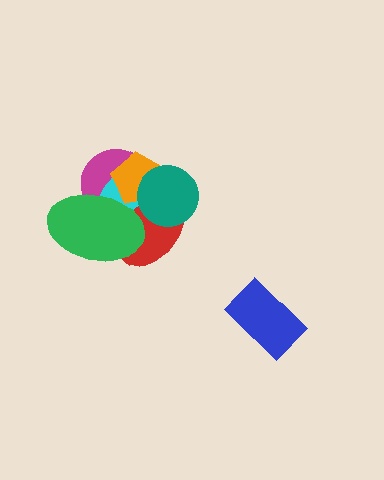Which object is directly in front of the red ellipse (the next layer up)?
The green ellipse is directly in front of the red ellipse.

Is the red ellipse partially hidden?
Yes, it is partially covered by another shape.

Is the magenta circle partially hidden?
Yes, it is partially covered by another shape.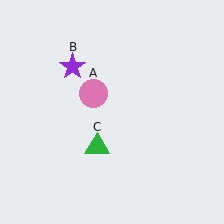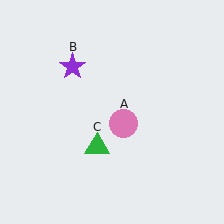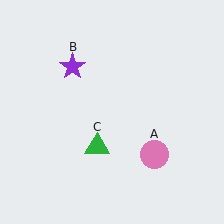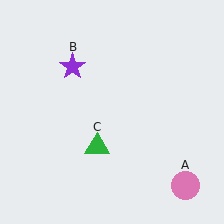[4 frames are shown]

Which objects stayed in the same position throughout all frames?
Purple star (object B) and green triangle (object C) remained stationary.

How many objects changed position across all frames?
1 object changed position: pink circle (object A).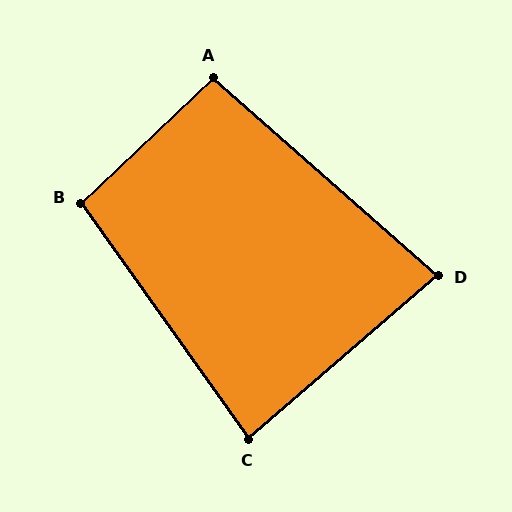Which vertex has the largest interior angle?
B, at approximately 98 degrees.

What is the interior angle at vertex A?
Approximately 95 degrees (obtuse).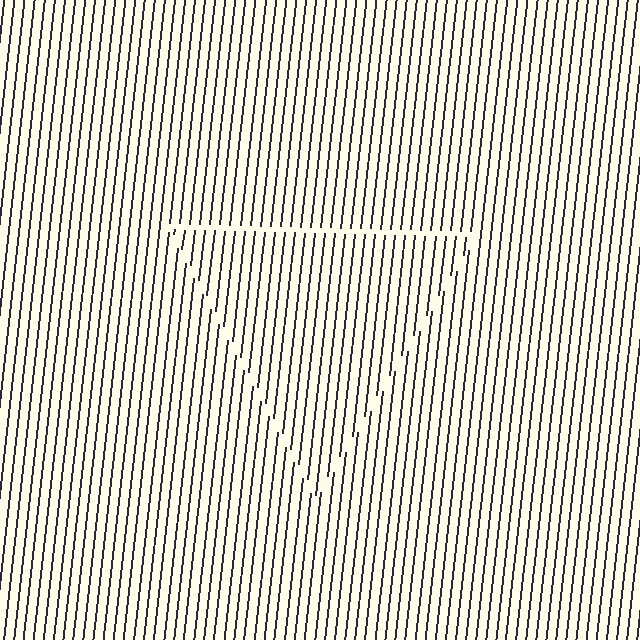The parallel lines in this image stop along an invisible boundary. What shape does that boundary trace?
An illusory triangle. The interior of the shape contains the same grating, shifted by half a period — the contour is defined by the phase discontinuity where line-ends from the inner and outer gratings abut.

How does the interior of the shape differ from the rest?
The interior of the shape contains the same grating, shifted by half a period — the contour is defined by the phase discontinuity where line-ends from the inner and outer gratings abut.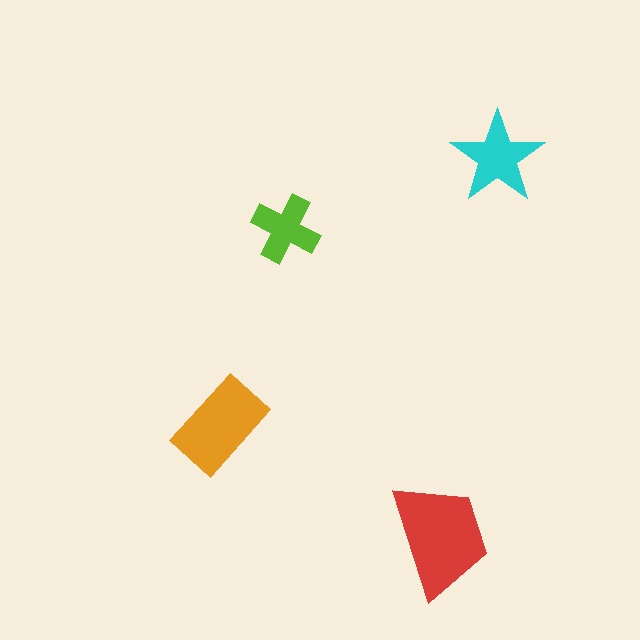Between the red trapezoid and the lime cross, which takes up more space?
The red trapezoid.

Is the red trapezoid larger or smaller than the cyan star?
Larger.